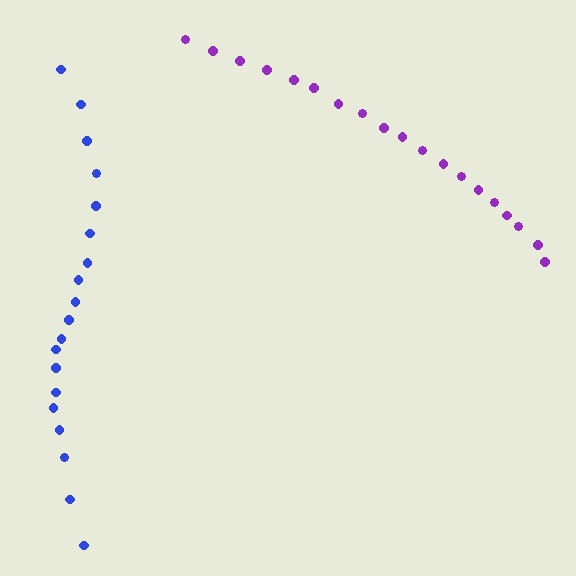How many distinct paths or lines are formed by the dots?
There are 2 distinct paths.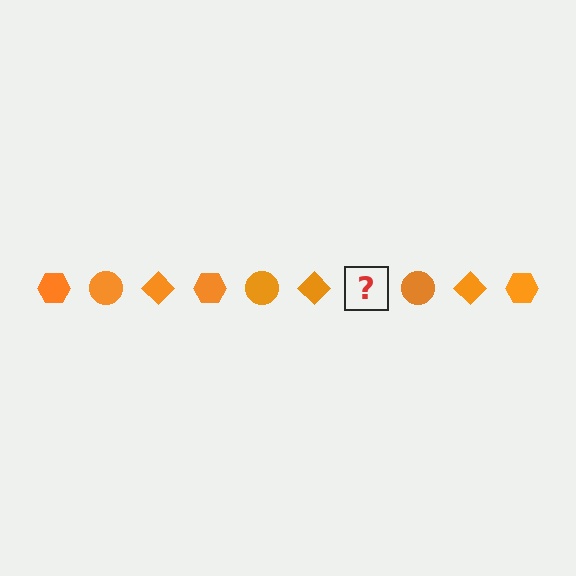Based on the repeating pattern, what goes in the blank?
The blank should be an orange hexagon.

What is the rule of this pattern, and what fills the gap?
The rule is that the pattern cycles through hexagon, circle, diamond shapes in orange. The gap should be filled with an orange hexagon.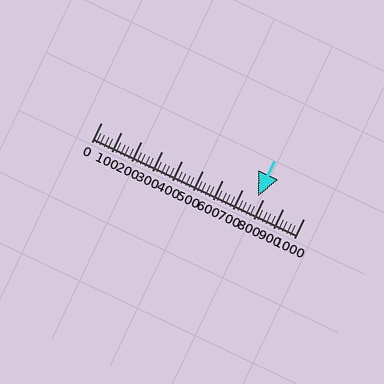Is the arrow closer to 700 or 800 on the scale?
The arrow is closer to 800.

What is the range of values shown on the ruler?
The ruler shows values from 0 to 1000.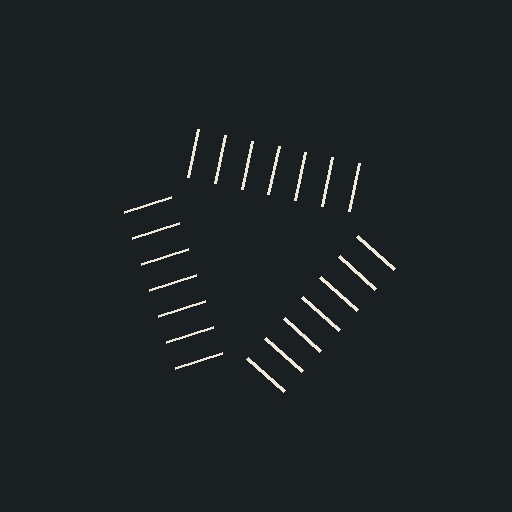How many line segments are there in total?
21 — 7 along each of the 3 edges.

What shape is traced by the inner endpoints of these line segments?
An illusory triangle — the line segments terminate on its edges but no continuous stroke is drawn.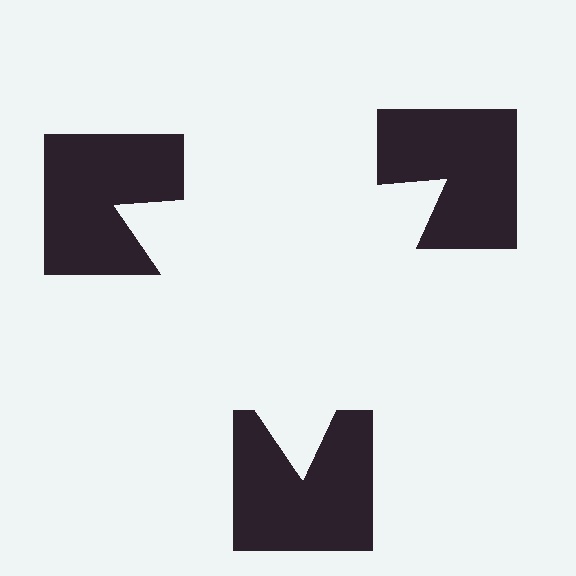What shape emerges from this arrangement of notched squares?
An illusory triangle — its edges are inferred from the aligned wedge cuts in the notched squares, not physically drawn.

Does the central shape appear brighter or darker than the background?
It typically appears slightly brighter than the background, even though no actual brightness change is drawn.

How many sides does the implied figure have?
3 sides.